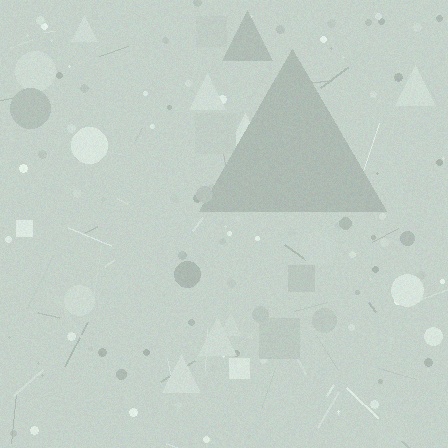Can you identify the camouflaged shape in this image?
The camouflaged shape is a triangle.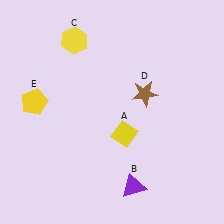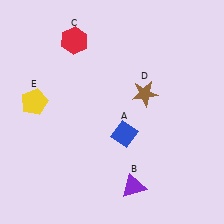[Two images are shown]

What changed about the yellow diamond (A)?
In Image 1, A is yellow. In Image 2, it changed to blue.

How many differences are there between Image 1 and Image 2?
There are 2 differences between the two images.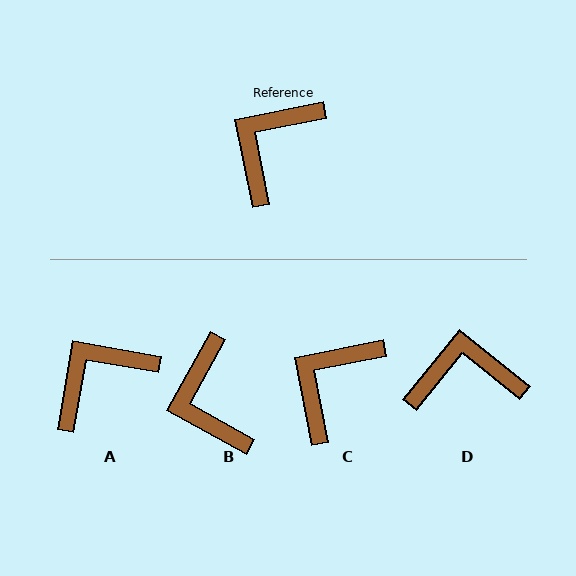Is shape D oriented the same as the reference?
No, it is off by about 50 degrees.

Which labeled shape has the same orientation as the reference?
C.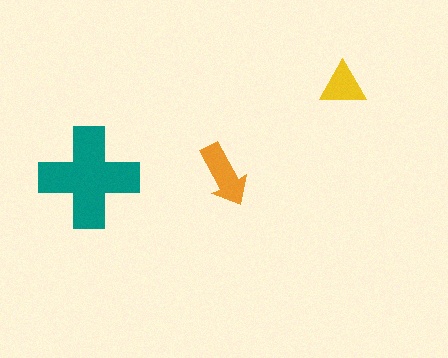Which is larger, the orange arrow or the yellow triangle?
The orange arrow.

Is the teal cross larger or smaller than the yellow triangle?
Larger.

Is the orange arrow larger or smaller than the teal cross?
Smaller.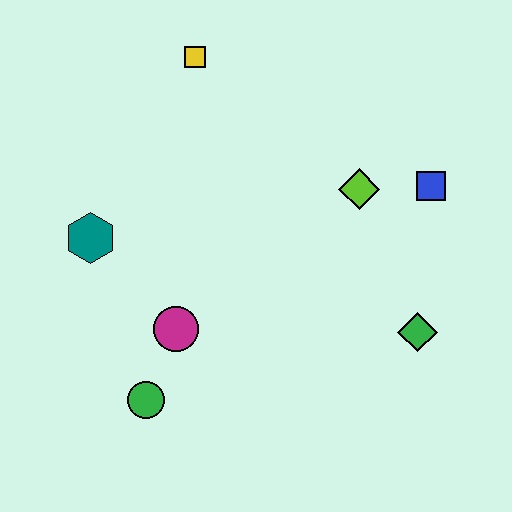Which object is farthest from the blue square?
The green circle is farthest from the blue square.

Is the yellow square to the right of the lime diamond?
No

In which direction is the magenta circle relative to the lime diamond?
The magenta circle is to the left of the lime diamond.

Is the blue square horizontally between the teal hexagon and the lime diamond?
No